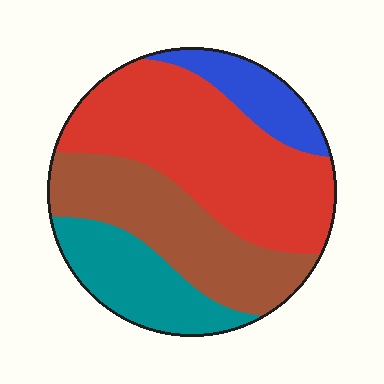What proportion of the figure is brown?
Brown covers around 30% of the figure.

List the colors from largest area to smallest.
From largest to smallest: red, brown, teal, blue.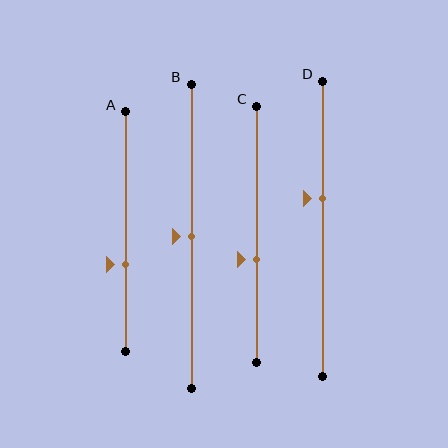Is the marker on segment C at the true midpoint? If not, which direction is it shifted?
No, the marker on segment C is shifted downward by about 10% of the segment length.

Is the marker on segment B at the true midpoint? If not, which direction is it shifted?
Yes, the marker on segment B is at the true midpoint.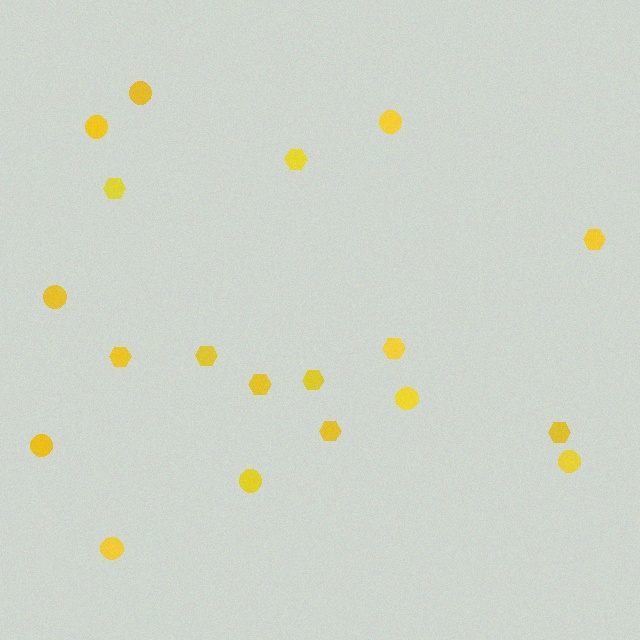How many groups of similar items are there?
There are 2 groups: one group of hexagons (10) and one group of circles (9).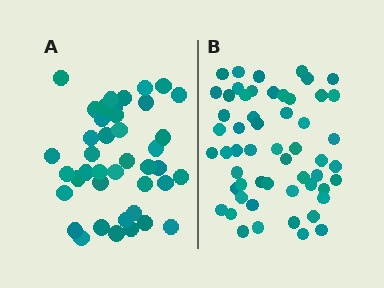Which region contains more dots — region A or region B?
Region B (the right region) has more dots.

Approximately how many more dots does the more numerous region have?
Region B has approximately 15 more dots than region A.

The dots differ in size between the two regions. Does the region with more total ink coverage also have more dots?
No. Region A has more total ink coverage because its dots are larger, but region B actually contains more individual dots. Total area can be misleading — the number of items is what matters here.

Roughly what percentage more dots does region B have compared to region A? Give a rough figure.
About 35% more.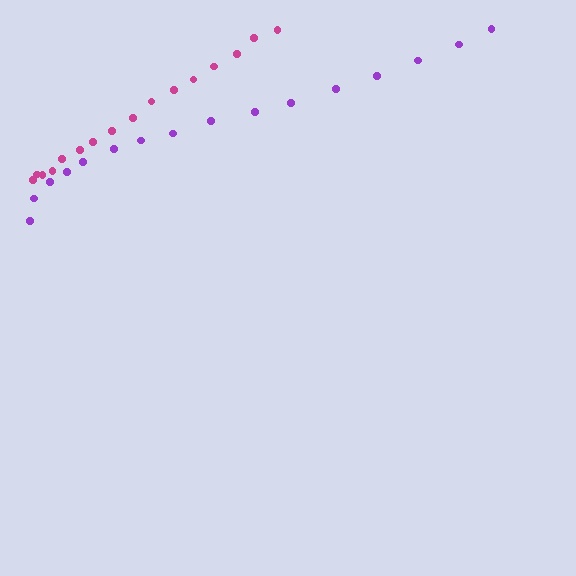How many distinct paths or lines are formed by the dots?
There are 2 distinct paths.